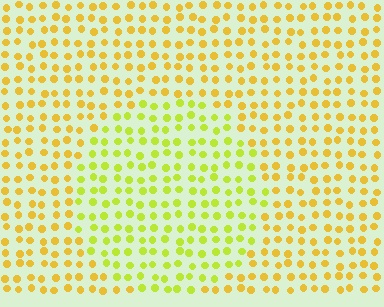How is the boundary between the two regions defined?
The boundary is defined purely by a slight shift in hue (about 29 degrees). Spacing, size, and orientation are identical on both sides.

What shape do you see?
I see a circle.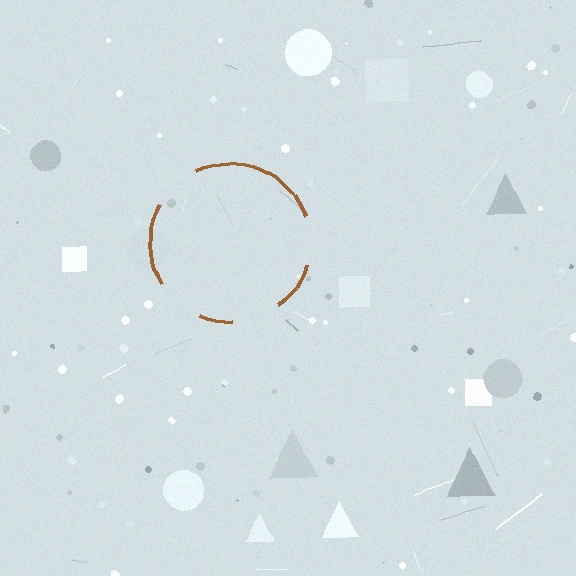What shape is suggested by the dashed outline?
The dashed outline suggests a circle.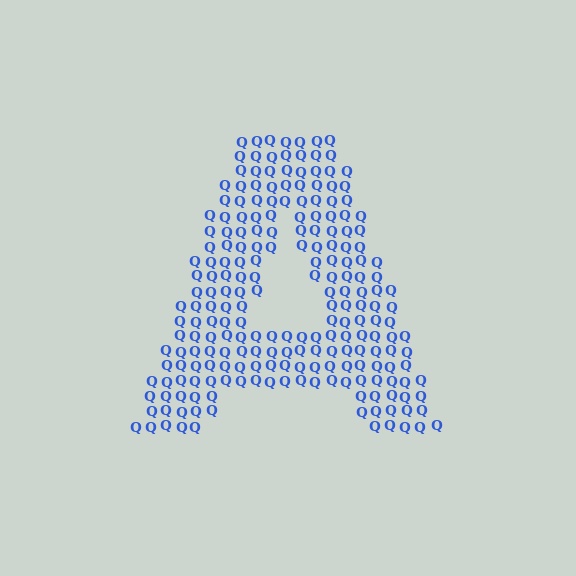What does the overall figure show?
The overall figure shows the letter A.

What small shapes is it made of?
It is made of small letter Q's.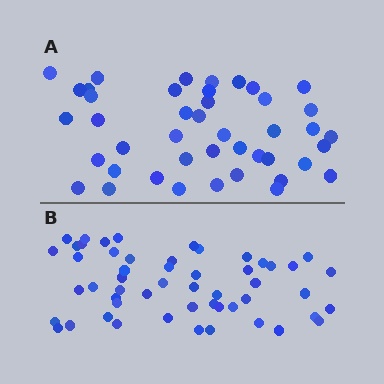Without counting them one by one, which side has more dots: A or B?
Region B (the bottom region) has more dots.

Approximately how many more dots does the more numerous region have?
Region B has roughly 10 or so more dots than region A.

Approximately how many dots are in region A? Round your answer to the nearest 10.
About 40 dots. (The exact count is 43, which rounds to 40.)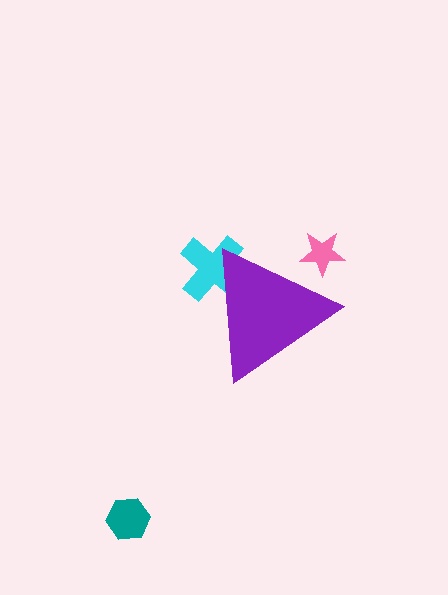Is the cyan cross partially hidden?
Yes, the cyan cross is partially hidden behind the purple triangle.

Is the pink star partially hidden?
Yes, the pink star is partially hidden behind the purple triangle.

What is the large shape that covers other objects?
A purple triangle.